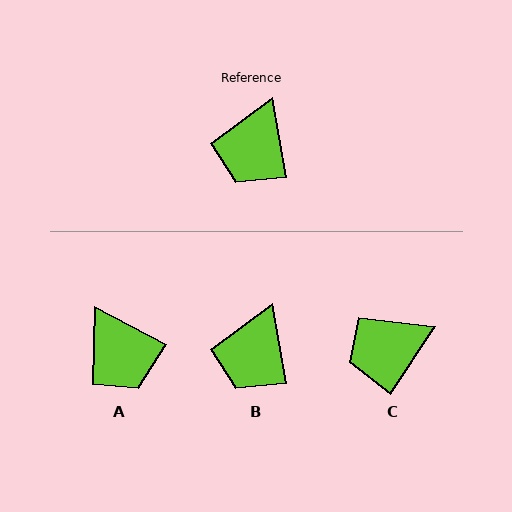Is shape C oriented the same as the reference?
No, it is off by about 43 degrees.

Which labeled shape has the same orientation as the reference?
B.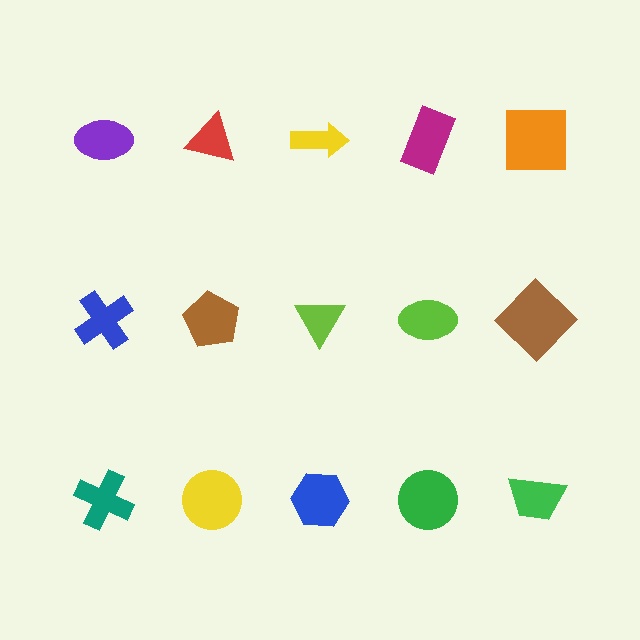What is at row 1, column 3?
A yellow arrow.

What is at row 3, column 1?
A teal cross.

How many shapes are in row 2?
5 shapes.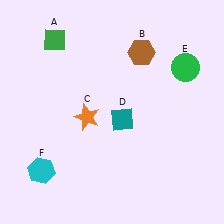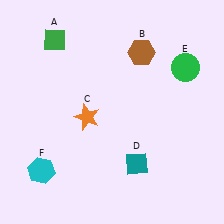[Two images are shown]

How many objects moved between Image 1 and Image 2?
1 object moved between the two images.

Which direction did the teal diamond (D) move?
The teal diamond (D) moved down.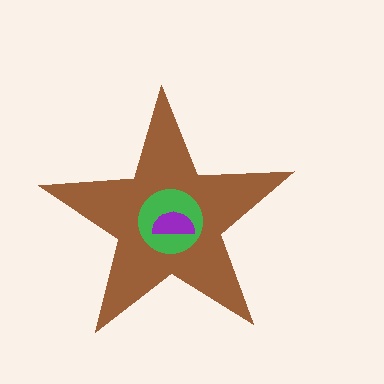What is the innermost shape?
The purple semicircle.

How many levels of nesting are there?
3.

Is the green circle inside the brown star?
Yes.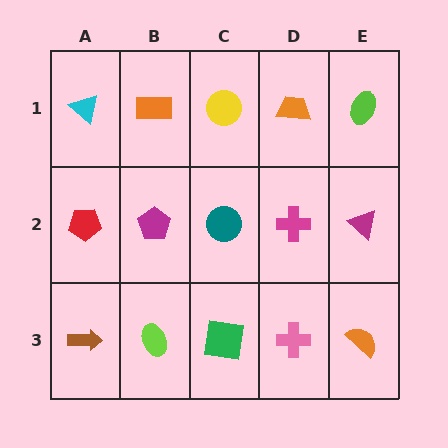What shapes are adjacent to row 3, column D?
A magenta cross (row 2, column D), a green square (row 3, column C), an orange semicircle (row 3, column E).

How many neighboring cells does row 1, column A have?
2.